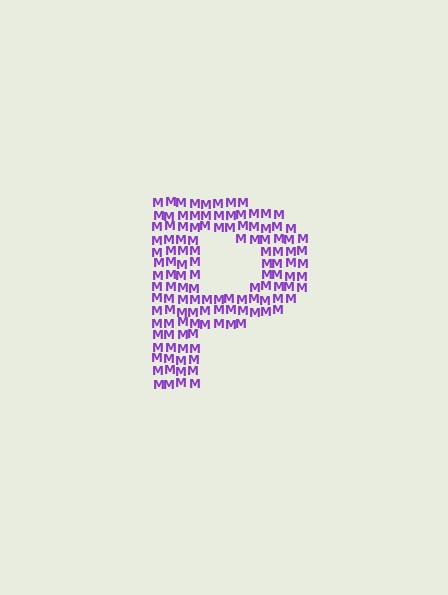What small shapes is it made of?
It is made of small letter M's.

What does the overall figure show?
The overall figure shows the letter P.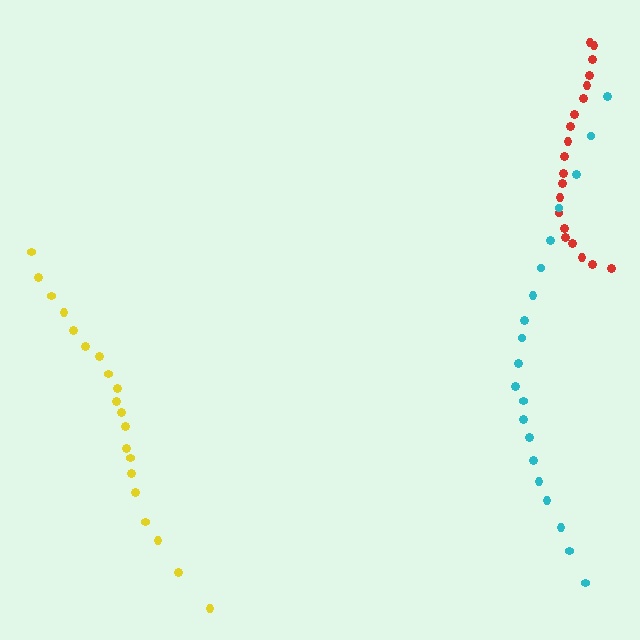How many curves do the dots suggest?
There are 3 distinct paths.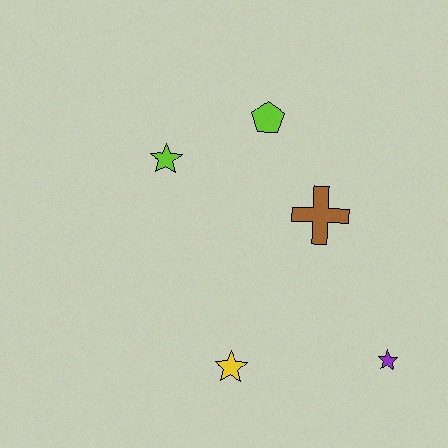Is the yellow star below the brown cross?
Yes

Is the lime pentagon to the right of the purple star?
No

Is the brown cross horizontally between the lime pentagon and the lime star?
No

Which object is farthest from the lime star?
The purple star is farthest from the lime star.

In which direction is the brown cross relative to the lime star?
The brown cross is to the right of the lime star.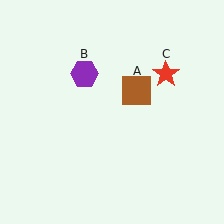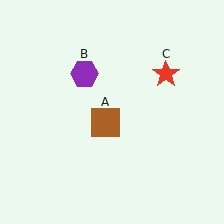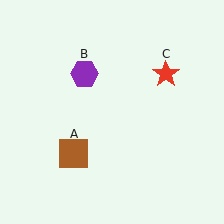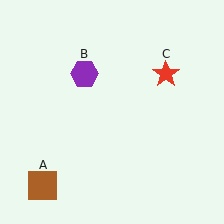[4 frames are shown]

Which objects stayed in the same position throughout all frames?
Purple hexagon (object B) and red star (object C) remained stationary.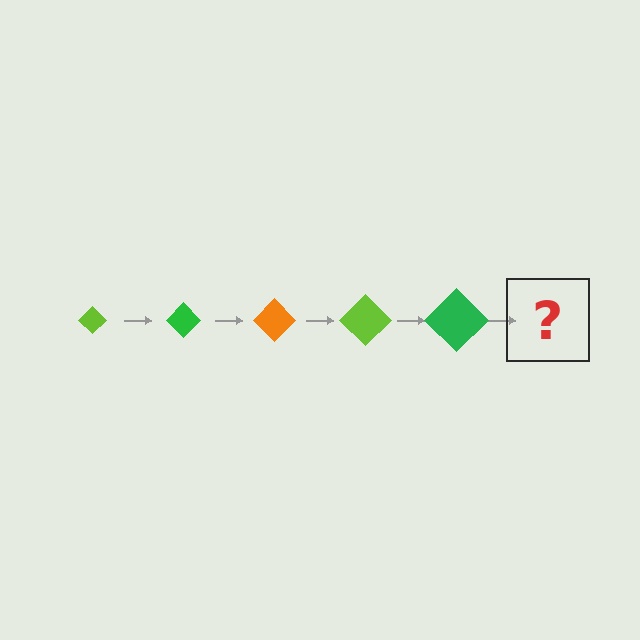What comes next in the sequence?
The next element should be an orange diamond, larger than the previous one.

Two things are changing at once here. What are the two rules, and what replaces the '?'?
The two rules are that the diamond grows larger each step and the color cycles through lime, green, and orange. The '?' should be an orange diamond, larger than the previous one.